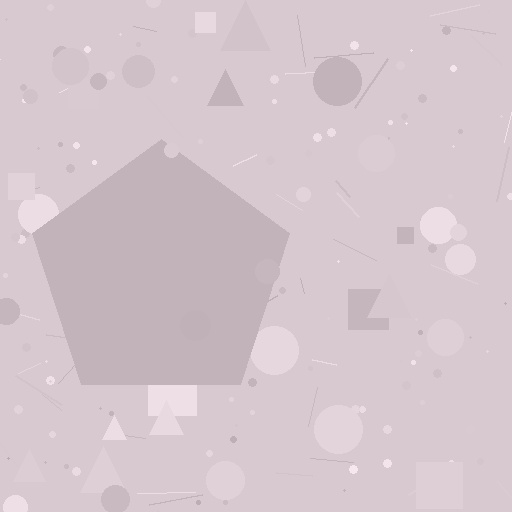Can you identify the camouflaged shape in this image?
The camouflaged shape is a pentagon.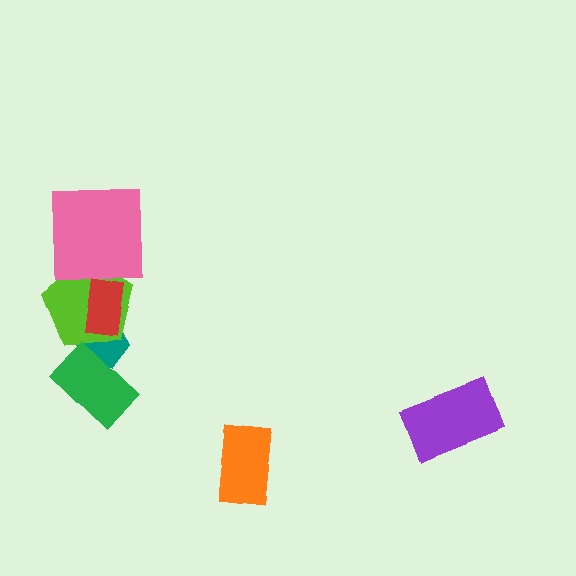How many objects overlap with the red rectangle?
2 objects overlap with the red rectangle.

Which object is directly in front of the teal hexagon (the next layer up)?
The lime pentagon is directly in front of the teal hexagon.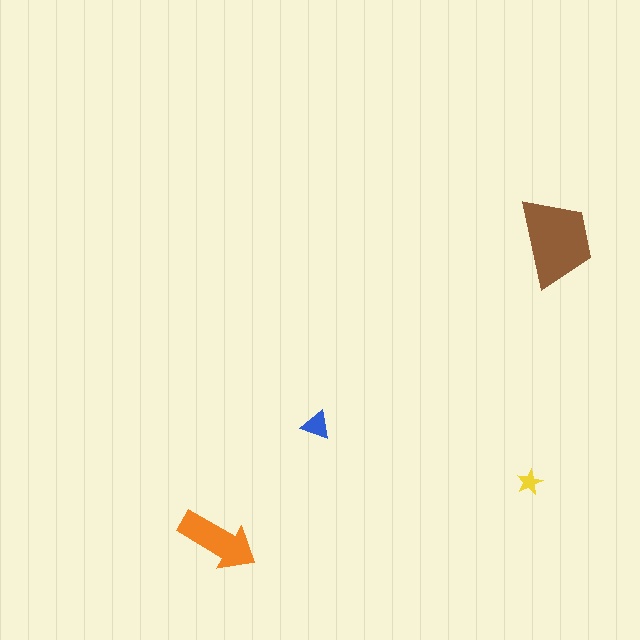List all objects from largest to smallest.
The brown trapezoid, the orange arrow, the blue triangle, the yellow star.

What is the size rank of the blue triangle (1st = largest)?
3rd.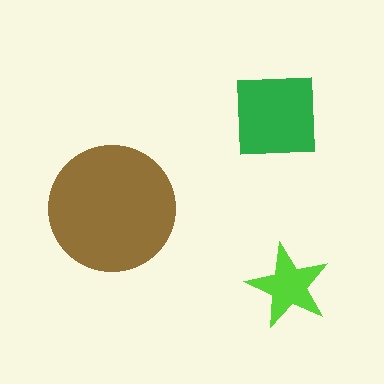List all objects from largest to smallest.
The brown circle, the green square, the lime star.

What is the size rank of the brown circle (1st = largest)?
1st.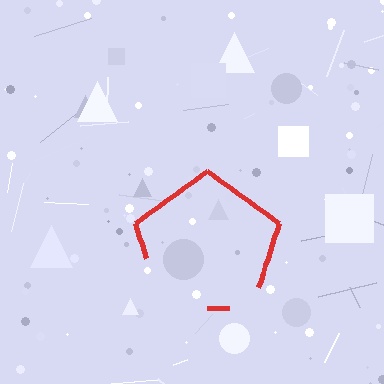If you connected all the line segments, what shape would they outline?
They would outline a pentagon.